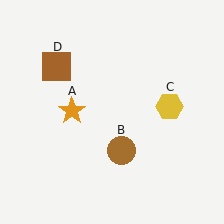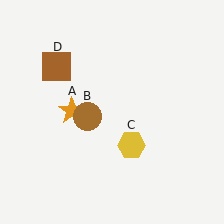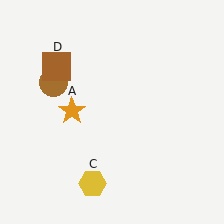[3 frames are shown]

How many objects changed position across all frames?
2 objects changed position: brown circle (object B), yellow hexagon (object C).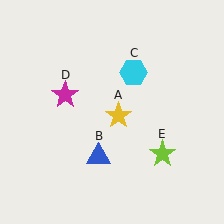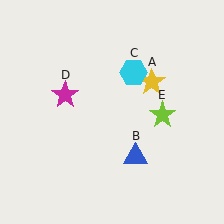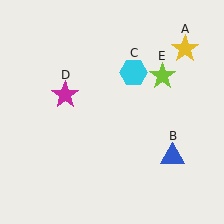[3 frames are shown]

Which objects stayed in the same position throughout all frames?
Cyan hexagon (object C) and magenta star (object D) remained stationary.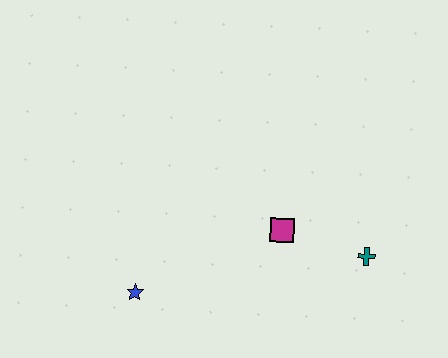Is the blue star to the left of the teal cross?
Yes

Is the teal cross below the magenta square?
Yes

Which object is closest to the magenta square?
The teal cross is closest to the magenta square.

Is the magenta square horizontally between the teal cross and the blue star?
Yes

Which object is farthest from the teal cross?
The blue star is farthest from the teal cross.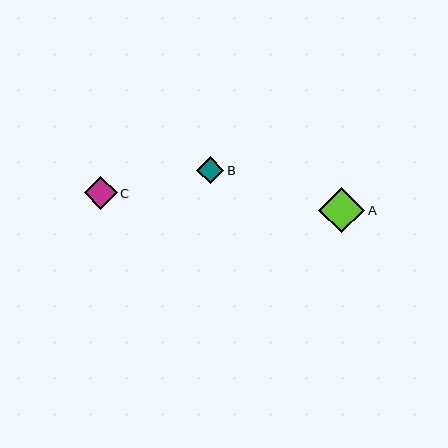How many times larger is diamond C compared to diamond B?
Diamond C is approximately 1.2 times the size of diamond B.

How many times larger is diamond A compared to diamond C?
Diamond A is approximately 1.4 times the size of diamond C.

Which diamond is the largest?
Diamond A is the largest with a size of approximately 46 pixels.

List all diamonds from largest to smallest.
From largest to smallest: A, C, B.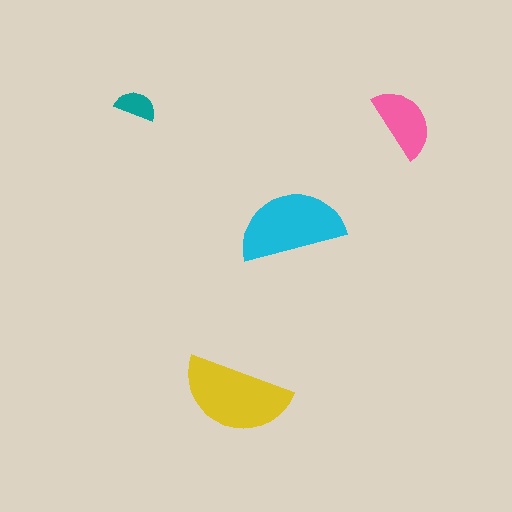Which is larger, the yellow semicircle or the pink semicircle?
The yellow one.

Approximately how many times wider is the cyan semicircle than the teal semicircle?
About 2.5 times wider.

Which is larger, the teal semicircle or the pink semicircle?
The pink one.